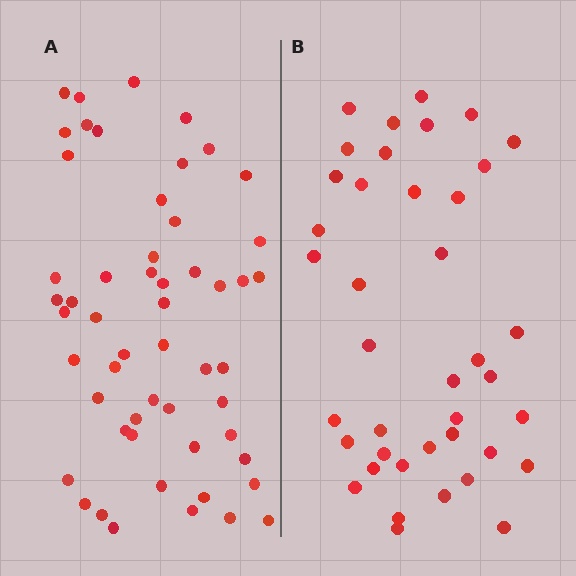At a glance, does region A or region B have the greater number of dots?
Region A (the left region) has more dots.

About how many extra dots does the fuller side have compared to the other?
Region A has approximately 15 more dots than region B.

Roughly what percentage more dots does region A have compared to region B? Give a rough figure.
About 35% more.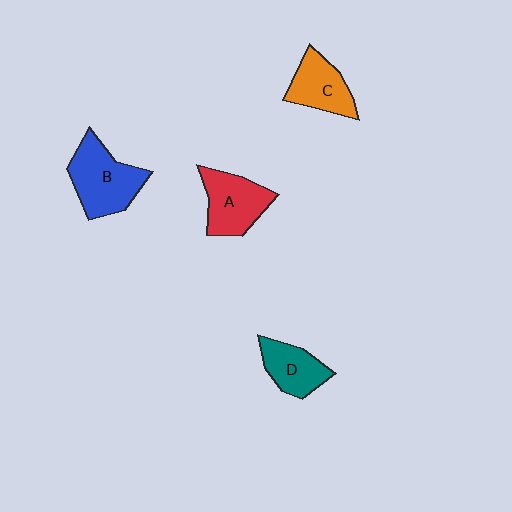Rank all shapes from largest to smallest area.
From largest to smallest: B (blue), A (red), C (orange), D (teal).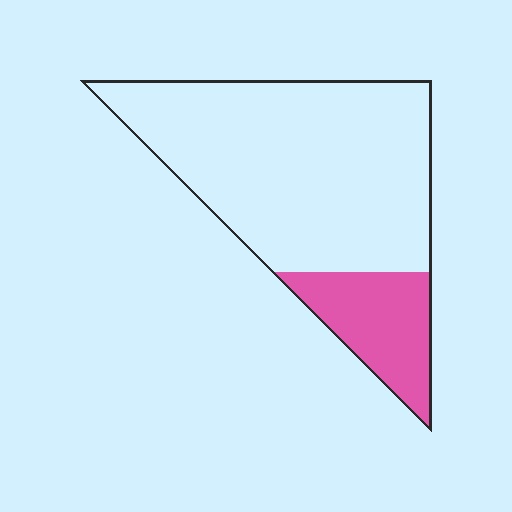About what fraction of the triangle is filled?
About one fifth (1/5).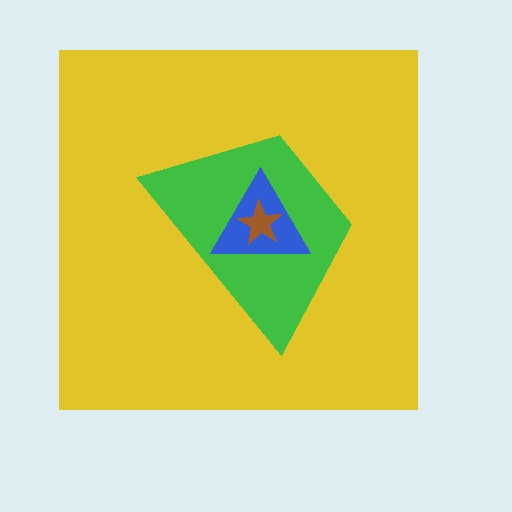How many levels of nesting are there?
4.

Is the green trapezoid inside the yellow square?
Yes.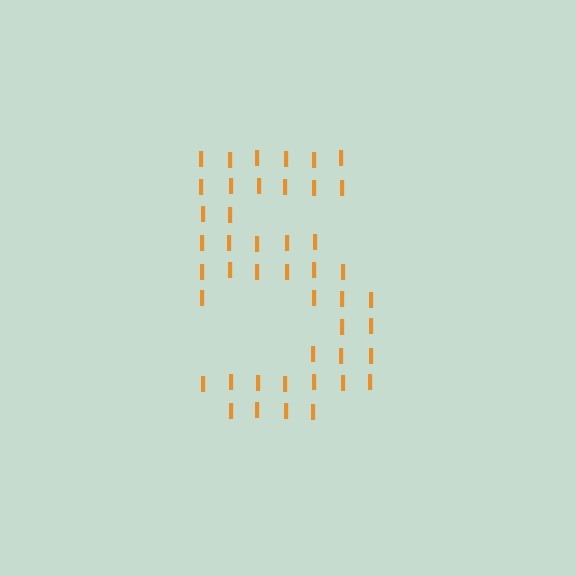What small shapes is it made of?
It is made of small letter I's.